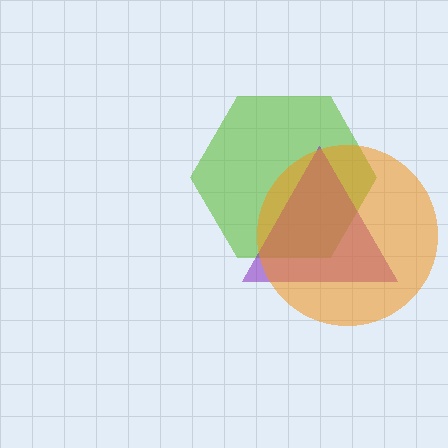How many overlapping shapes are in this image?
There are 3 overlapping shapes in the image.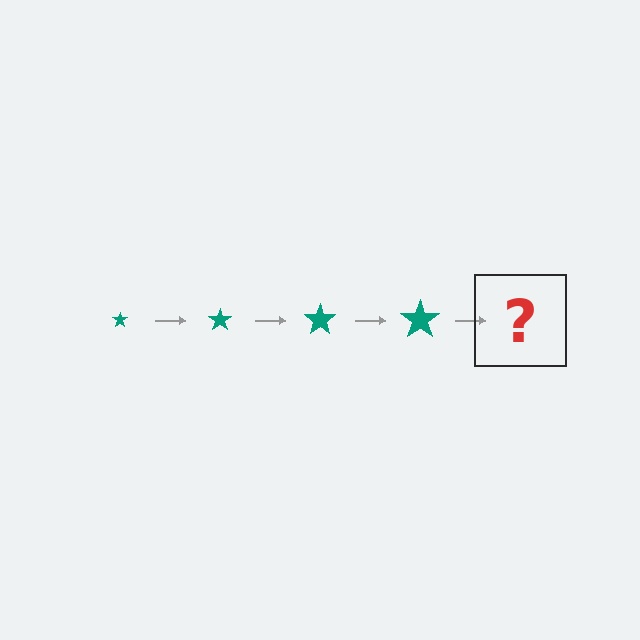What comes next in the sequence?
The next element should be a teal star, larger than the previous one.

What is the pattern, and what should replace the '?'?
The pattern is that the star gets progressively larger each step. The '?' should be a teal star, larger than the previous one.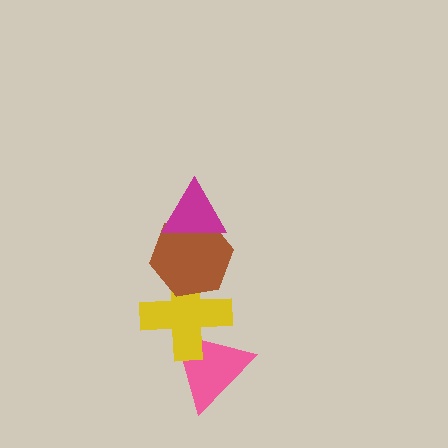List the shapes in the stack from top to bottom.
From top to bottom: the magenta triangle, the brown hexagon, the yellow cross, the pink triangle.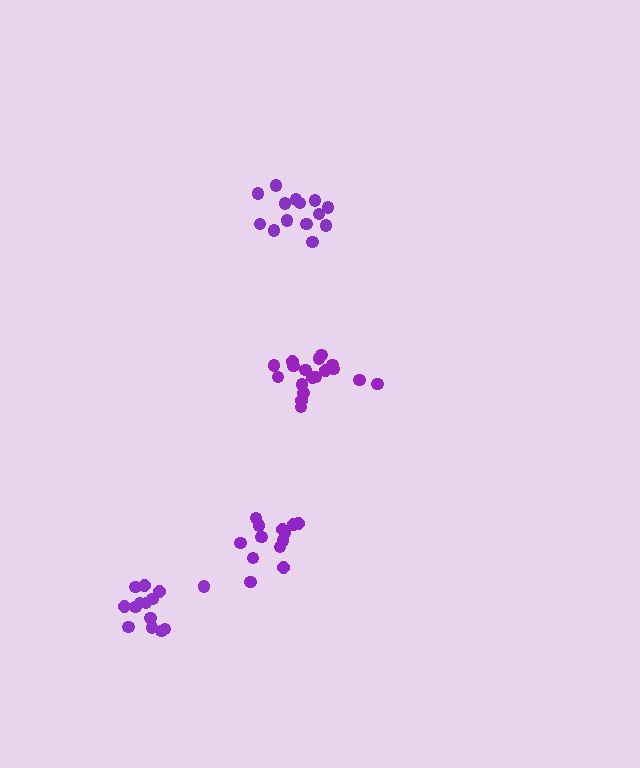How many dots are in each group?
Group 1: 14 dots, Group 2: 18 dots, Group 3: 14 dots, Group 4: 13 dots (59 total).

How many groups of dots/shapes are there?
There are 4 groups.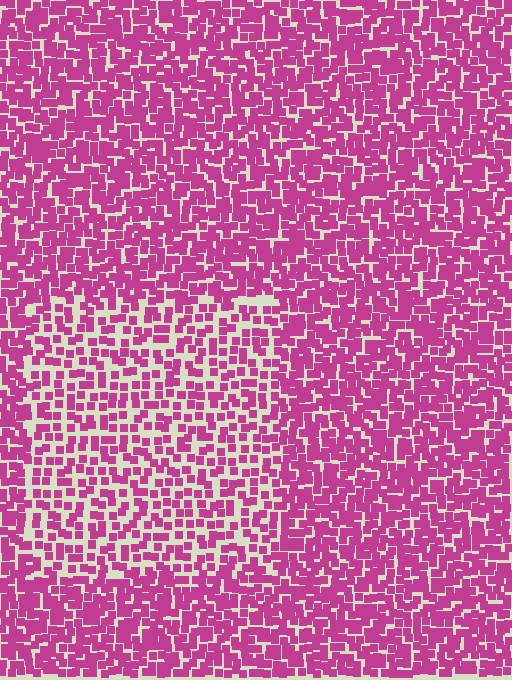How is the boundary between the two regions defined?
The boundary is defined by a change in element density (approximately 1.7x ratio). All elements are the same color, size, and shape.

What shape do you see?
I see a rectangle.